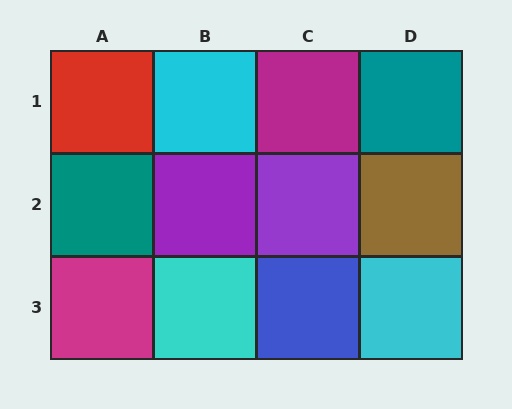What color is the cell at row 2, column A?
Teal.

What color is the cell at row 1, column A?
Red.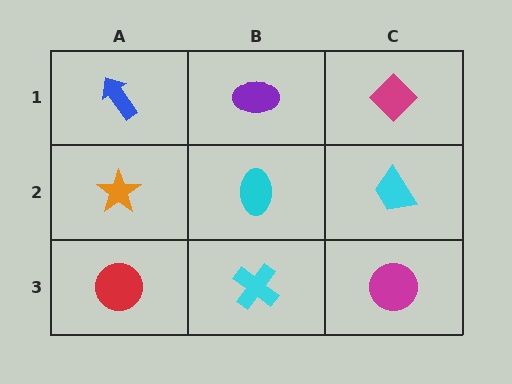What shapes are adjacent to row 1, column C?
A cyan trapezoid (row 2, column C), a purple ellipse (row 1, column B).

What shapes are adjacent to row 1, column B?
A cyan ellipse (row 2, column B), a blue arrow (row 1, column A), a magenta diamond (row 1, column C).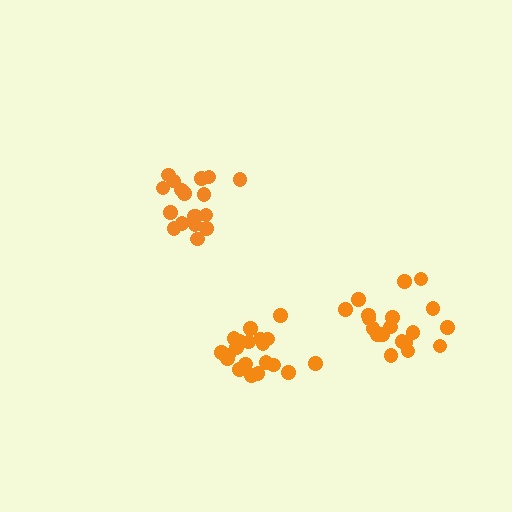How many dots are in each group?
Group 1: 19 dots, Group 2: 18 dots, Group 3: 20 dots (57 total).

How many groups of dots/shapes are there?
There are 3 groups.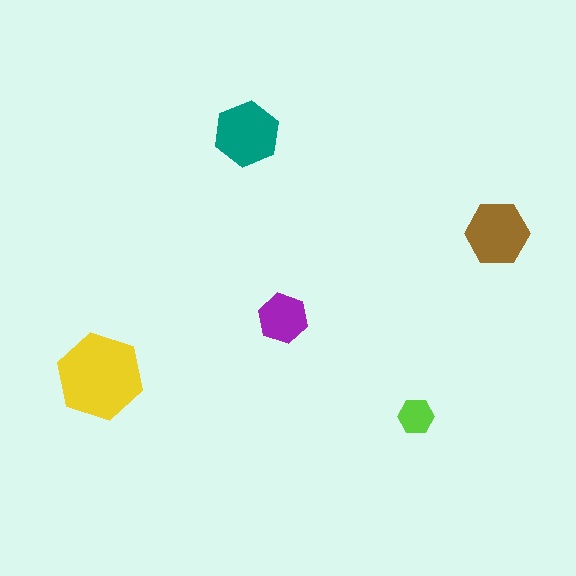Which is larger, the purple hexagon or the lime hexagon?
The purple one.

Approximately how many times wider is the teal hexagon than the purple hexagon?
About 1.5 times wider.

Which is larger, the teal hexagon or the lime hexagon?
The teal one.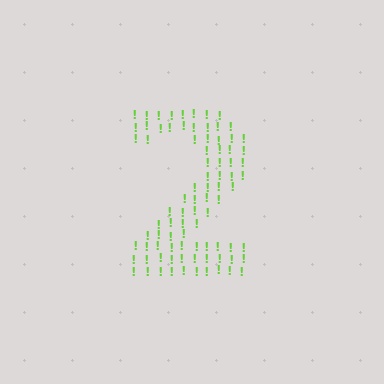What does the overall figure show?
The overall figure shows the digit 2.